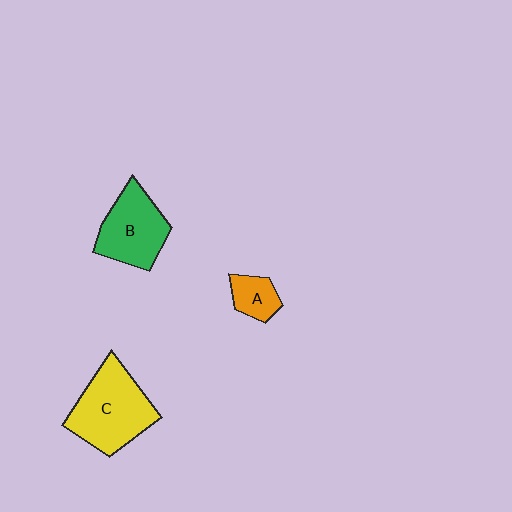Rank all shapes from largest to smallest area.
From largest to smallest: C (yellow), B (green), A (orange).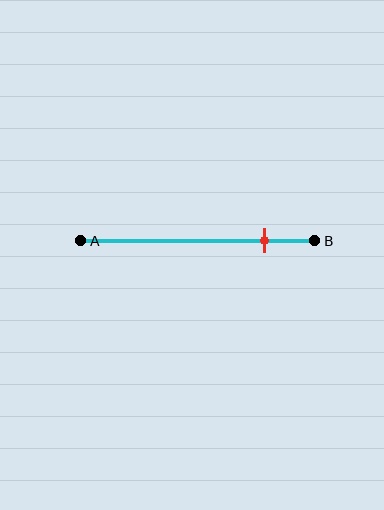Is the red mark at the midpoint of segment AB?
No, the mark is at about 80% from A, not at the 50% midpoint.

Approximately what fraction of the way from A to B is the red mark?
The red mark is approximately 80% of the way from A to B.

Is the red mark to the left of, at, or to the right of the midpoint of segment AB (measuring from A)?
The red mark is to the right of the midpoint of segment AB.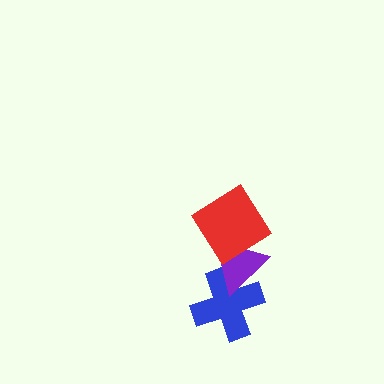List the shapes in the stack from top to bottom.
From top to bottom: the red diamond, the purple triangle, the blue cross.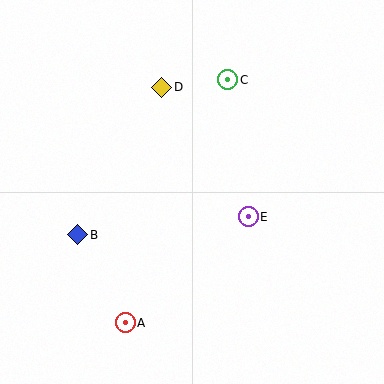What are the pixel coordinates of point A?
Point A is at (125, 323).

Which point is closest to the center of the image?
Point E at (248, 217) is closest to the center.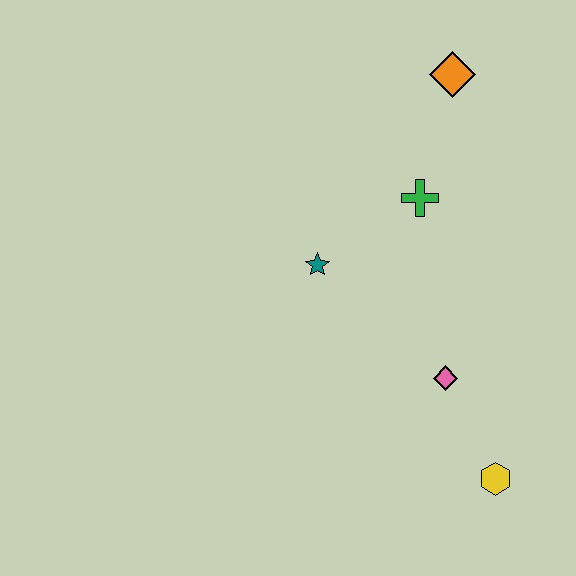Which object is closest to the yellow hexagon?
The pink diamond is closest to the yellow hexagon.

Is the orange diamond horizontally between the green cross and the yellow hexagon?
Yes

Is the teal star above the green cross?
No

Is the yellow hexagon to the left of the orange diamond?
No